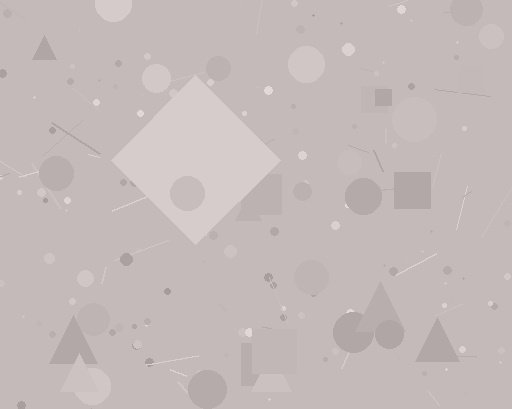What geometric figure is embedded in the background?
A diamond is embedded in the background.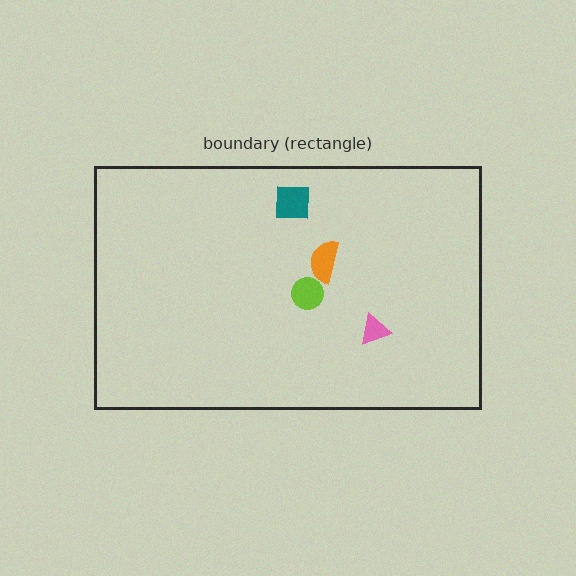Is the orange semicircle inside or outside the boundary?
Inside.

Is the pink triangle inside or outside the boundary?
Inside.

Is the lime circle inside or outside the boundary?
Inside.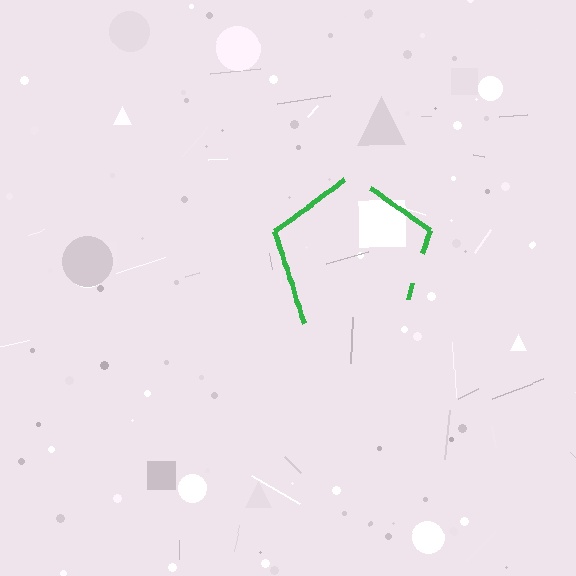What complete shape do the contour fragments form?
The contour fragments form a pentagon.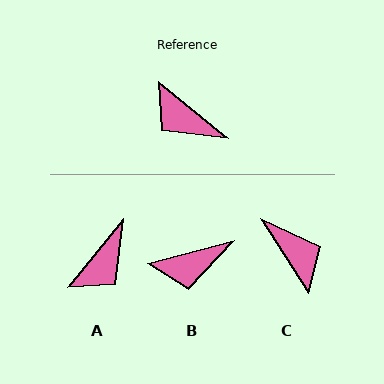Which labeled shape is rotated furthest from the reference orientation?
C, about 162 degrees away.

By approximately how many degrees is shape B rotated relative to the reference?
Approximately 54 degrees counter-clockwise.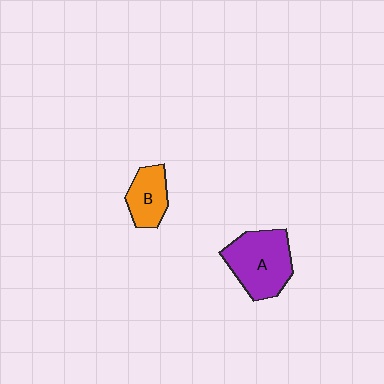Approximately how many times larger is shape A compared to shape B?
Approximately 1.7 times.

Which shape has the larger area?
Shape A (purple).